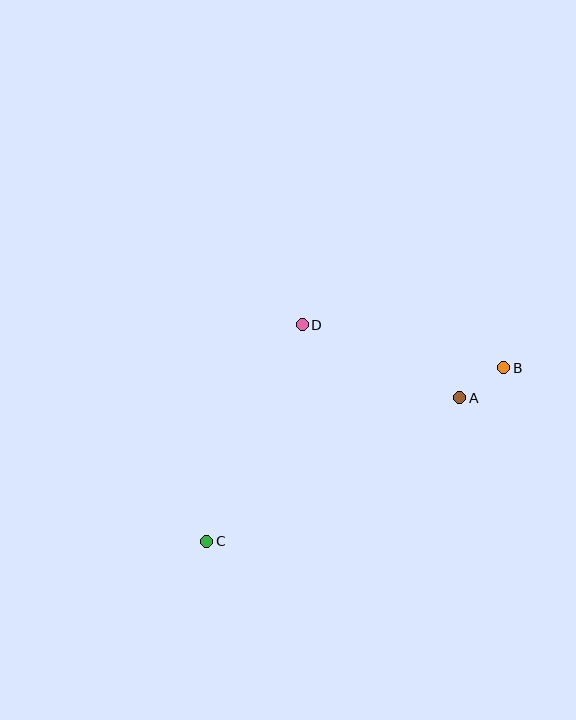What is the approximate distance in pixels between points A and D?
The distance between A and D is approximately 174 pixels.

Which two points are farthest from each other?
Points B and C are farthest from each other.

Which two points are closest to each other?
Points A and B are closest to each other.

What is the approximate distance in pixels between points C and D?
The distance between C and D is approximately 237 pixels.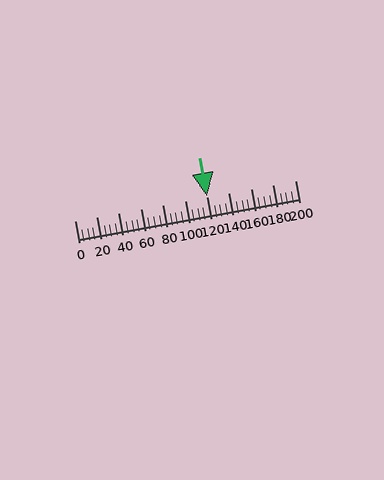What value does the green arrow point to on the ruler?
The green arrow points to approximately 120.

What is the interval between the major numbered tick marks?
The major tick marks are spaced 20 units apart.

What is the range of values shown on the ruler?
The ruler shows values from 0 to 200.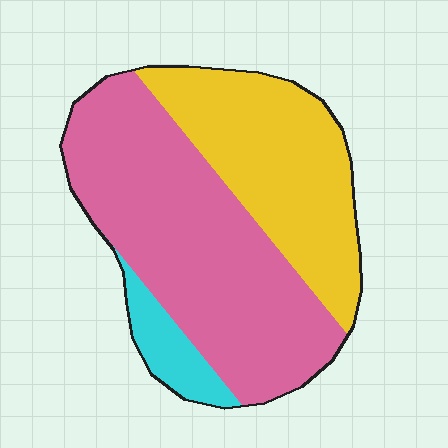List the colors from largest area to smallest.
From largest to smallest: pink, yellow, cyan.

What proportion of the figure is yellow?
Yellow covers roughly 35% of the figure.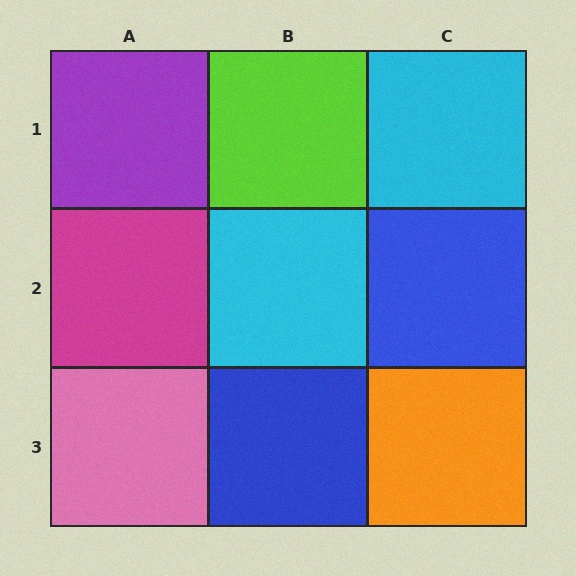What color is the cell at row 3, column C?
Orange.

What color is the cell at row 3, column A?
Pink.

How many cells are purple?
1 cell is purple.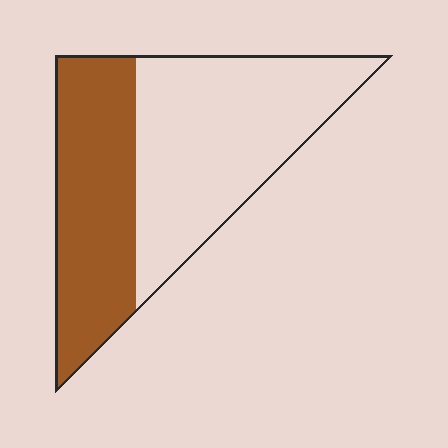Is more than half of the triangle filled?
No.